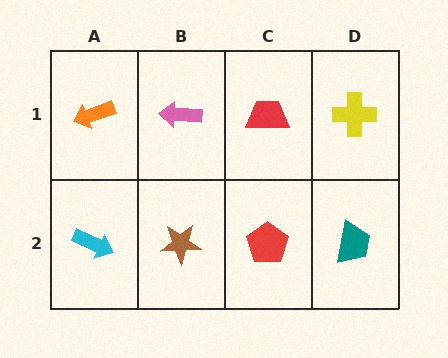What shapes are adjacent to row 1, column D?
A teal trapezoid (row 2, column D), a red trapezoid (row 1, column C).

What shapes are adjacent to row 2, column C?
A red trapezoid (row 1, column C), a brown star (row 2, column B), a teal trapezoid (row 2, column D).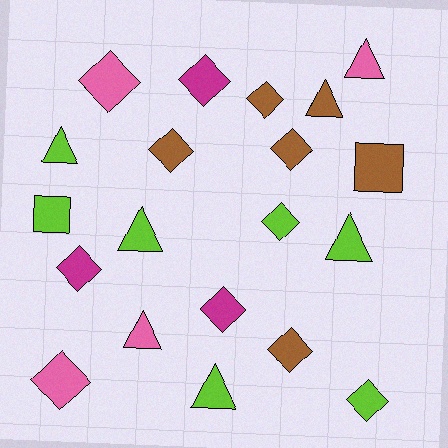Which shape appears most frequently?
Diamond, with 11 objects.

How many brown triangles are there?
There is 1 brown triangle.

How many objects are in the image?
There are 20 objects.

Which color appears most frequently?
Lime, with 7 objects.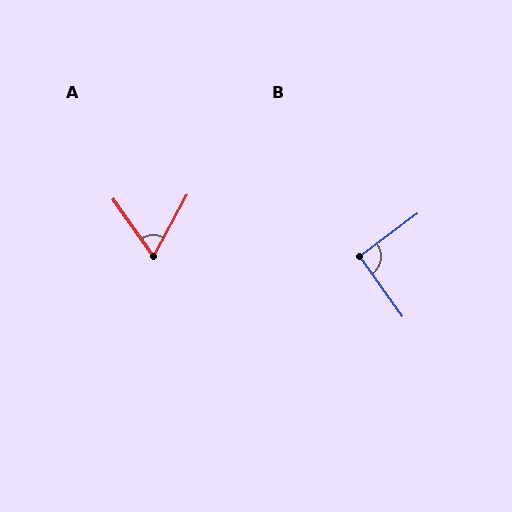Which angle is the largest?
B, at approximately 91 degrees.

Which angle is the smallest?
A, at approximately 63 degrees.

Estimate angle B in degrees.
Approximately 91 degrees.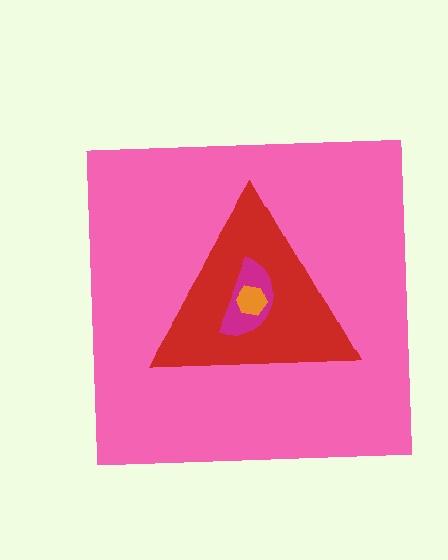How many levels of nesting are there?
4.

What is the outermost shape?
The pink square.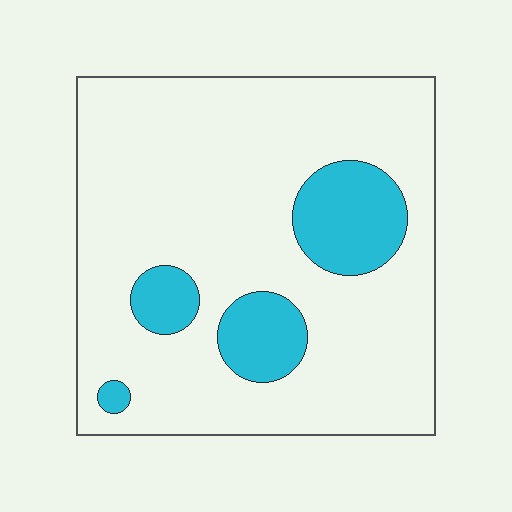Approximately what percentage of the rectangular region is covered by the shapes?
Approximately 15%.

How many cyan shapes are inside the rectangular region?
4.